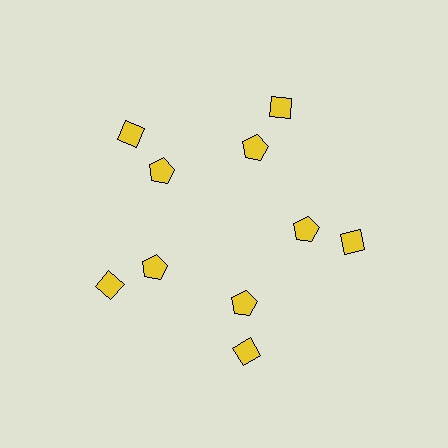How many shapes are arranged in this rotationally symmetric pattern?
There are 10 shapes, arranged in 5 groups of 2.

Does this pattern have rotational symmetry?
Yes, this pattern has 5-fold rotational symmetry. It looks the same after rotating 72 degrees around the center.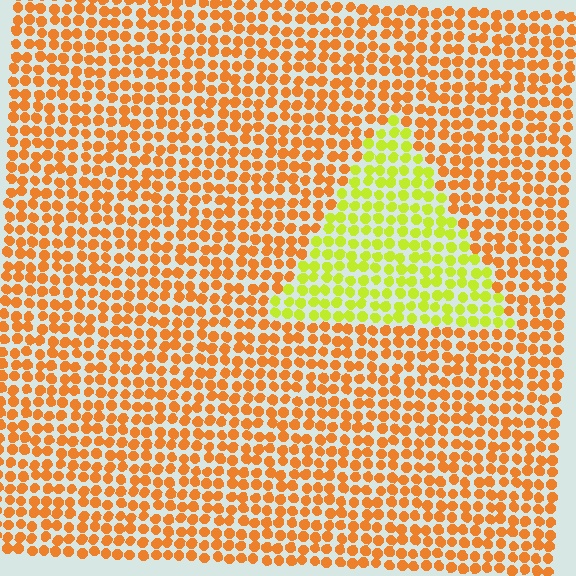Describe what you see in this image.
The image is filled with small orange elements in a uniform arrangement. A triangle-shaped region is visible where the elements are tinted to a slightly different hue, forming a subtle color boundary.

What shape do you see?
I see a triangle.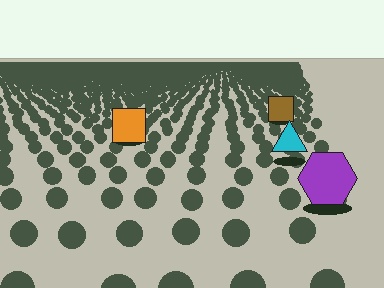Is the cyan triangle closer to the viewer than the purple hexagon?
No. The purple hexagon is closer — you can tell from the texture gradient: the ground texture is coarser near it.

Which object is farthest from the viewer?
The brown square is farthest from the viewer. It appears smaller and the ground texture around it is denser.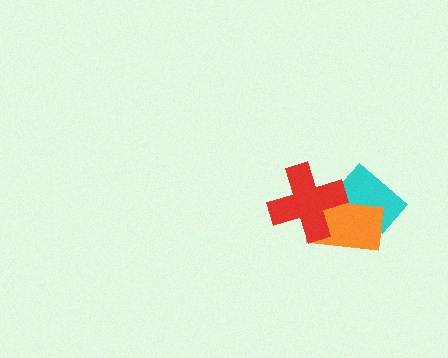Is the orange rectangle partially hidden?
Yes, it is partially covered by another shape.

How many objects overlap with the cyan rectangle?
2 objects overlap with the cyan rectangle.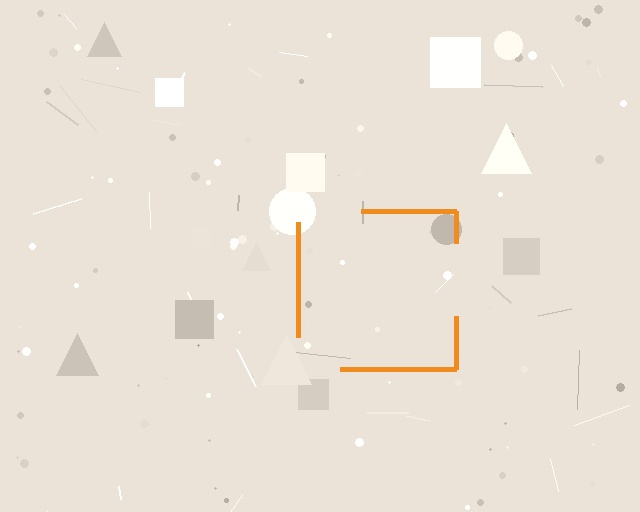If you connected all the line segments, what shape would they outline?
They would outline a square.